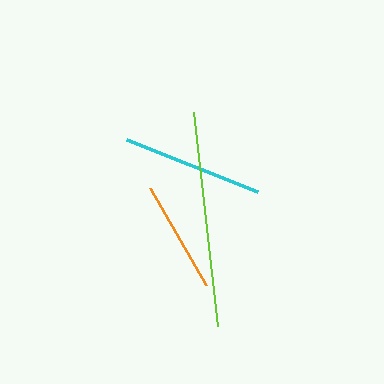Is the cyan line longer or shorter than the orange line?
The cyan line is longer than the orange line.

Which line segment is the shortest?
The orange line is the shortest at approximately 112 pixels.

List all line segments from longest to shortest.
From longest to shortest: lime, cyan, orange.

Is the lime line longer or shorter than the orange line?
The lime line is longer than the orange line.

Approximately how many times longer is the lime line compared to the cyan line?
The lime line is approximately 1.5 times the length of the cyan line.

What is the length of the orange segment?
The orange segment is approximately 112 pixels long.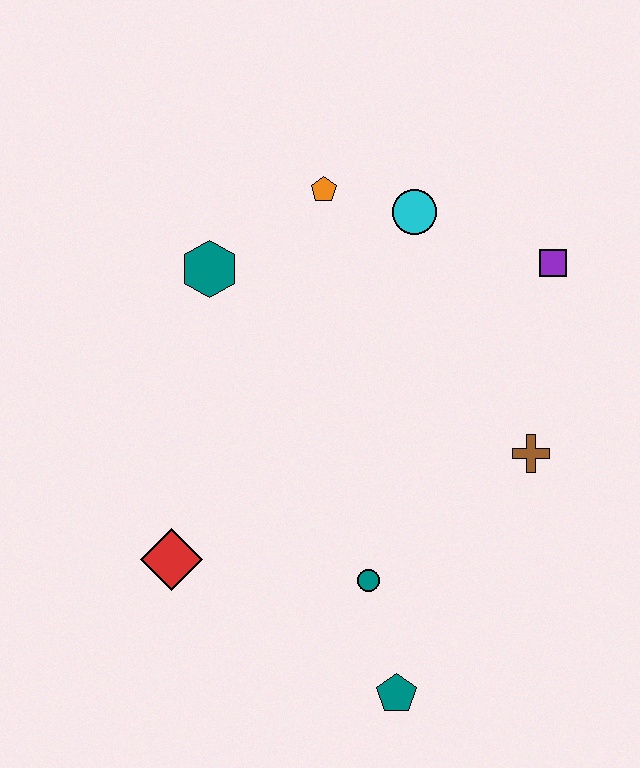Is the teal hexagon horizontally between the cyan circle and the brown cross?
No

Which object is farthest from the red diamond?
The purple square is farthest from the red diamond.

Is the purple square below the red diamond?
No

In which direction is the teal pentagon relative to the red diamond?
The teal pentagon is to the right of the red diamond.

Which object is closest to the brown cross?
The purple square is closest to the brown cross.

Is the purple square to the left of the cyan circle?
No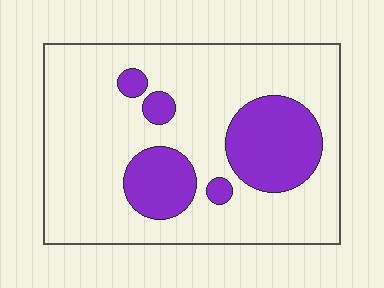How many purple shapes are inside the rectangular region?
5.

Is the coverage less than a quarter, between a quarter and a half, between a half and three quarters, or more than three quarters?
Less than a quarter.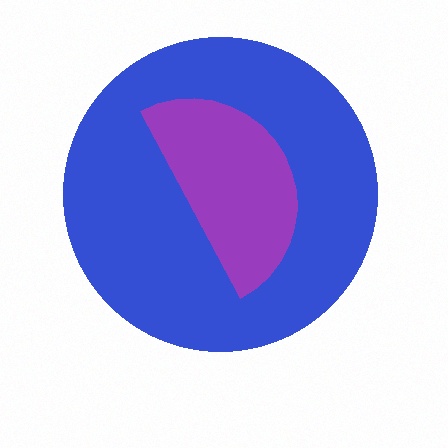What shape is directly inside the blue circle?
The purple semicircle.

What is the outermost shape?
The blue circle.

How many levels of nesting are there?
2.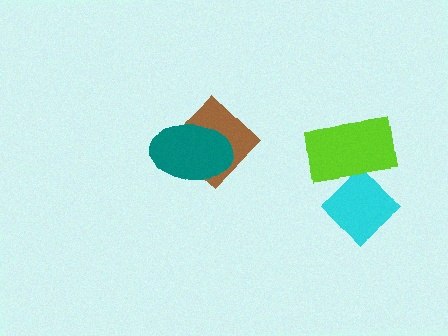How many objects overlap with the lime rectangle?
1 object overlaps with the lime rectangle.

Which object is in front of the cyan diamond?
The lime rectangle is in front of the cyan diamond.